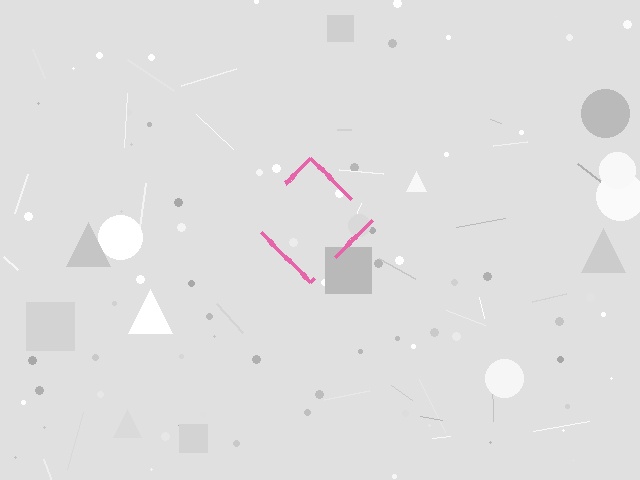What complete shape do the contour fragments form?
The contour fragments form a diamond.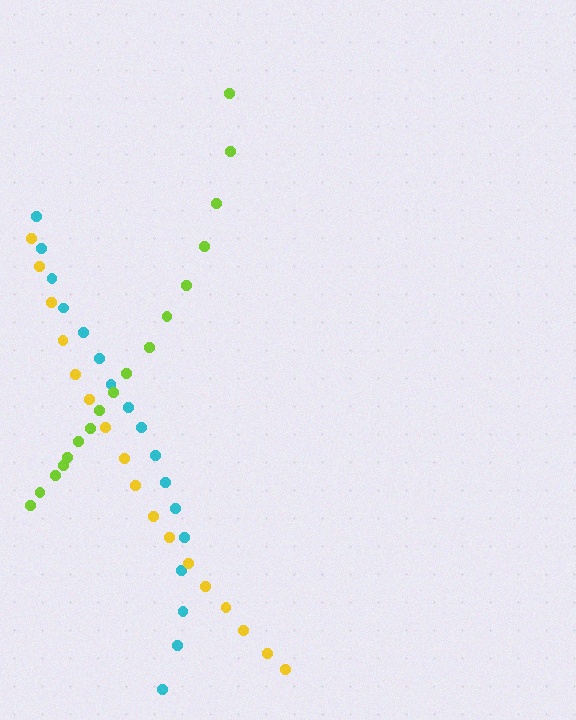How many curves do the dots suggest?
There are 3 distinct paths.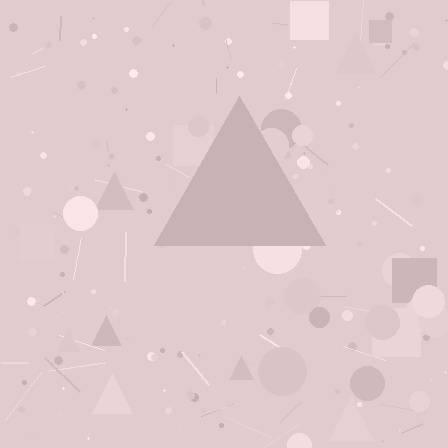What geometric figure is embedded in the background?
A triangle is embedded in the background.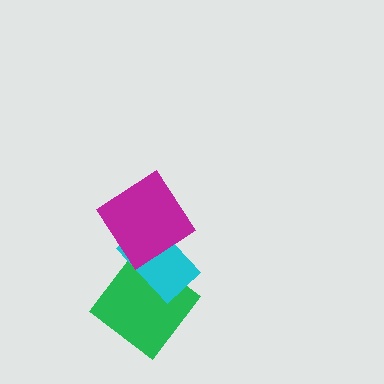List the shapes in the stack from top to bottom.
From top to bottom: the magenta diamond, the cyan rectangle, the green diamond.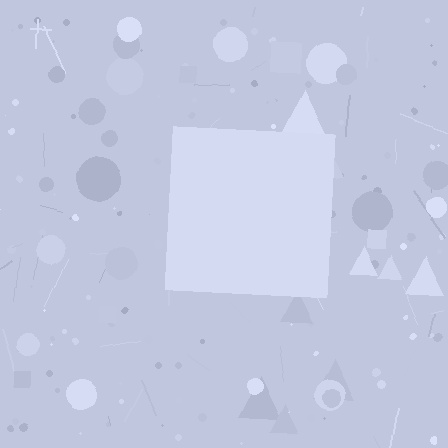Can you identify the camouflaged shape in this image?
The camouflaged shape is a square.